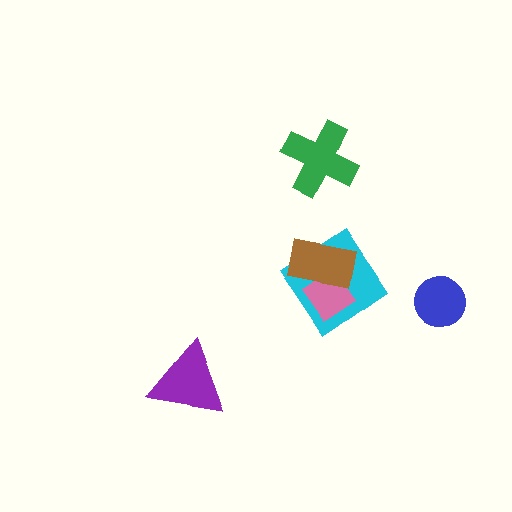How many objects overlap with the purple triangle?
0 objects overlap with the purple triangle.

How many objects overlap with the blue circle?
0 objects overlap with the blue circle.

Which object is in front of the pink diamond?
The brown rectangle is in front of the pink diamond.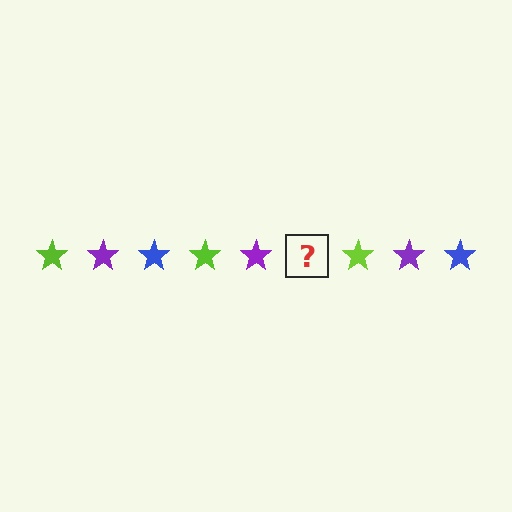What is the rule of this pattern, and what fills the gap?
The rule is that the pattern cycles through lime, purple, blue stars. The gap should be filled with a blue star.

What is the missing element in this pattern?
The missing element is a blue star.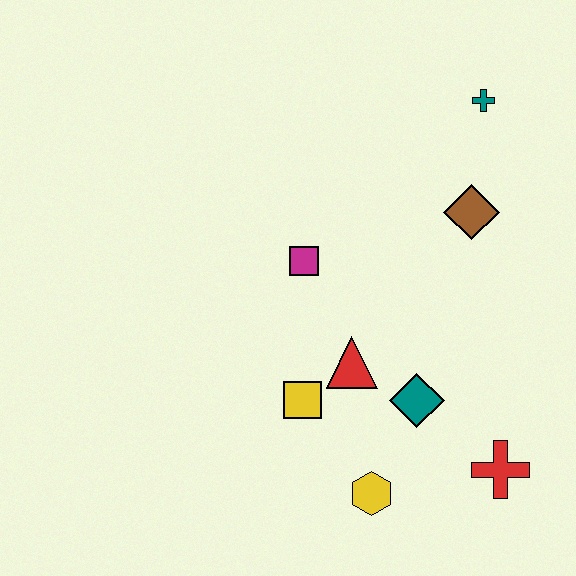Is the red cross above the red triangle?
No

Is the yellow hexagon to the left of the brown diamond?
Yes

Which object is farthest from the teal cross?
The yellow hexagon is farthest from the teal cross.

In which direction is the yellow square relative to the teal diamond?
The yellow square is to the left of the teal diamond.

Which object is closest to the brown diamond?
The teal cross is closest to the brown diamond.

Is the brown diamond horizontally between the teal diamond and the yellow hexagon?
No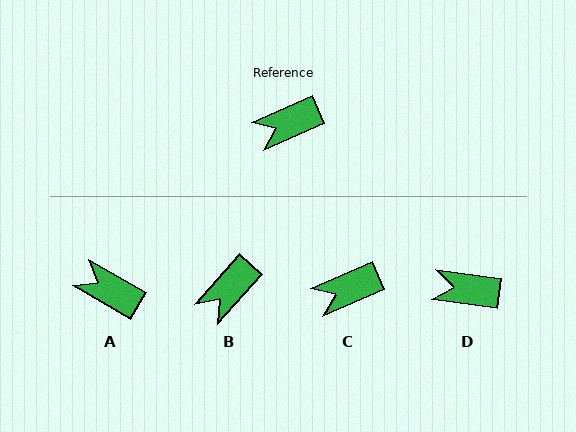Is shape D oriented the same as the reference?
No, it is off by about 31 degrees.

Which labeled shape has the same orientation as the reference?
C.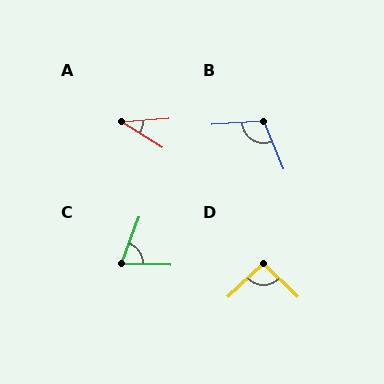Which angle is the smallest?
A, at approximately 36 degrees.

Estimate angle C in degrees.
Approximately 70 degrees.